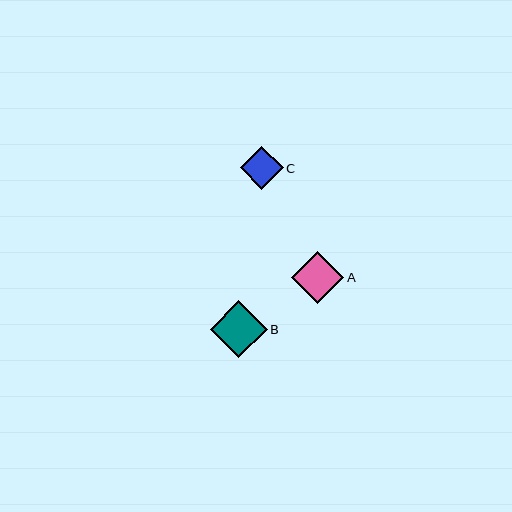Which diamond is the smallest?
Diamond C is the smallest with a size of approximately 43 pixels.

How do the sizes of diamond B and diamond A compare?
Diamond B and diamond A are approximately the same size.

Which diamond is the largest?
Diamond B is the largest with a size of approximately 57 pixels.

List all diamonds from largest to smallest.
From largest to smallest: B, A, C.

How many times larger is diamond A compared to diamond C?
Diamond A is approximately 1.2 times the size of diamond C.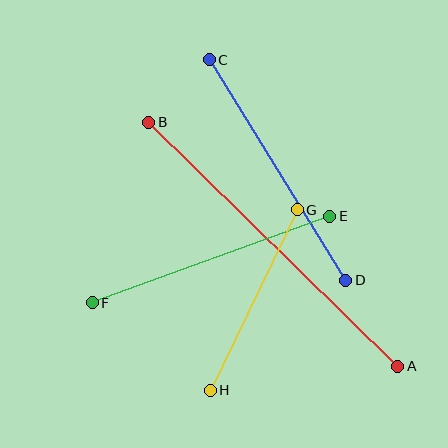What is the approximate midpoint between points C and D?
The midpoint is at approximately (278, 170) pixels.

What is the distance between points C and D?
The distance is approximately 259 pixels.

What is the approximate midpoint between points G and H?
The midpoint is at approximately (254, 300) pixels.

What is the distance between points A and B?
The distance is approximately 349 pixels.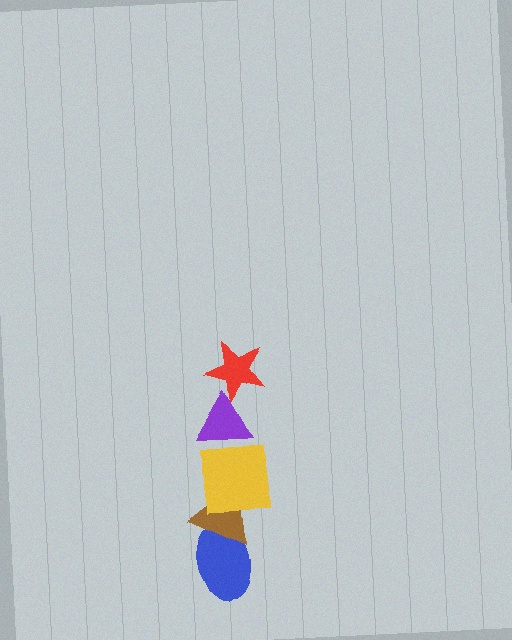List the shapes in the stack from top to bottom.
From top to bottom: the red star, the purple triangle, the yellow square, the brown triangle, the blue ellipse.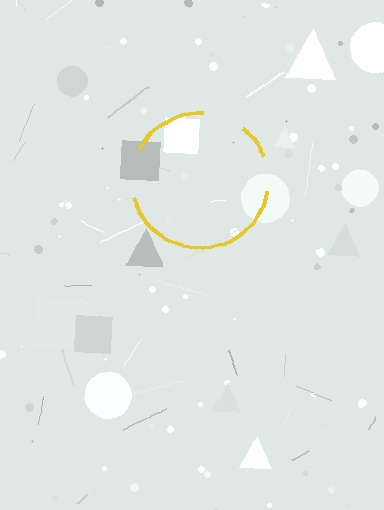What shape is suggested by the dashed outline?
The dashed outline suggests a circle.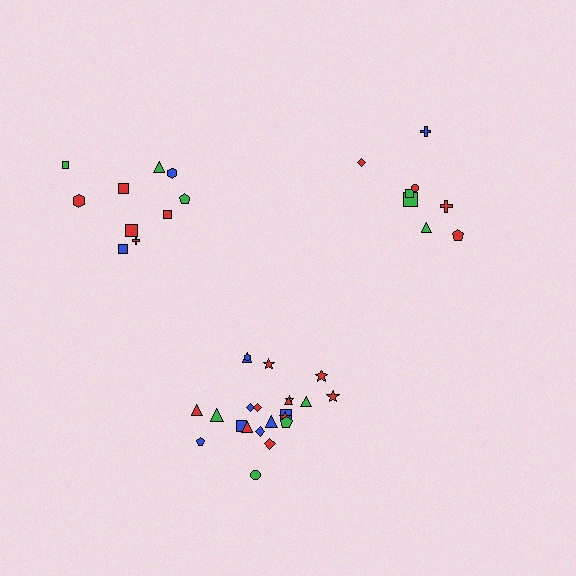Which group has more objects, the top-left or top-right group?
The top-left group.